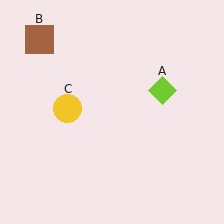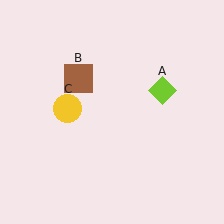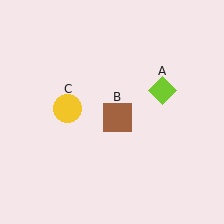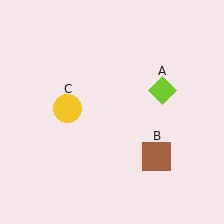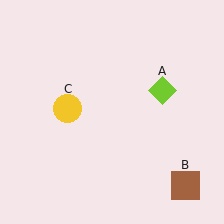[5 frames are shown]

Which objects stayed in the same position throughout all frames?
Lime diamond (object A) and yellow circle (object C) remained stationary.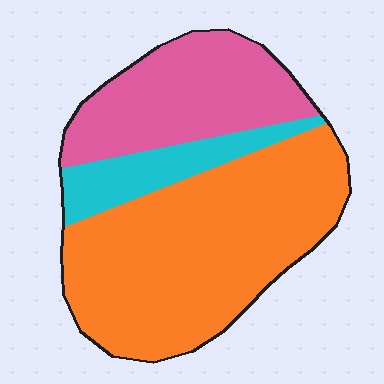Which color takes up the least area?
Cyan, at roughly 15%.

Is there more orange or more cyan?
Orange.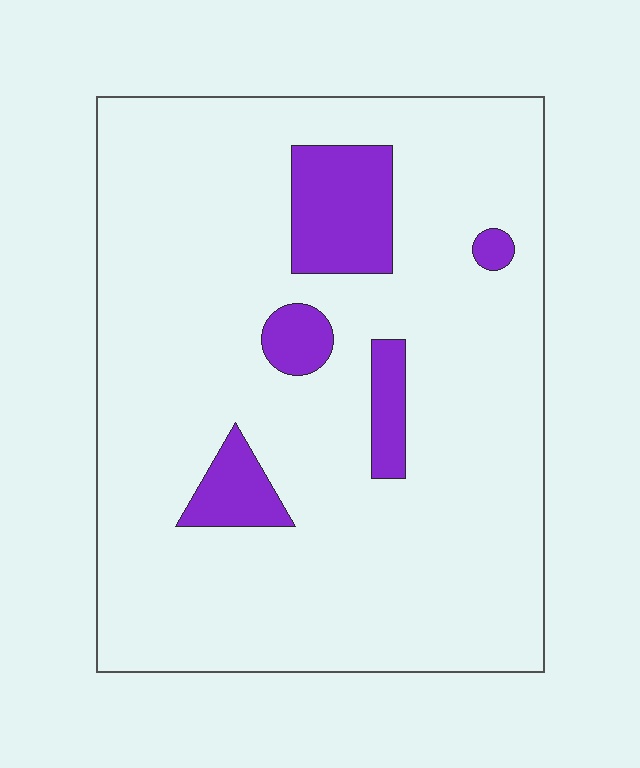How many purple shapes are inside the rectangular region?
5.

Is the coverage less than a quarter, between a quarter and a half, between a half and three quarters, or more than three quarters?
Less than a quarter.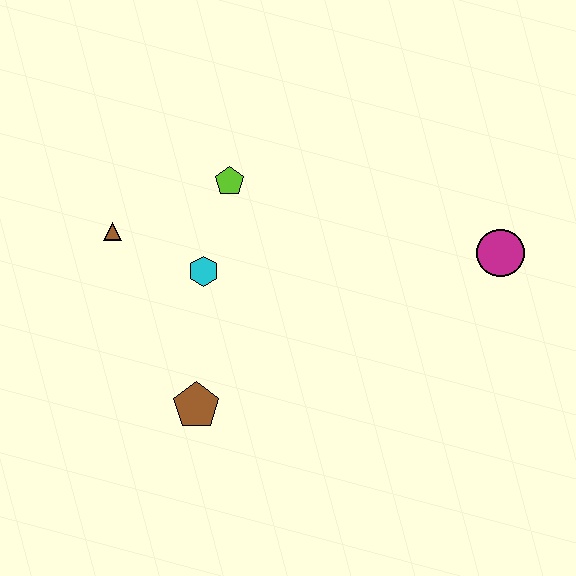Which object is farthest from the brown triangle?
The magenta circle is farthest from the brown triangle.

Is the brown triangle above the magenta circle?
Yes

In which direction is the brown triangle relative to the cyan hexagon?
The brown triangle is to the left of the cyan hexagon.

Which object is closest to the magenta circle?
The lime pentagon is closest to the magenta circle.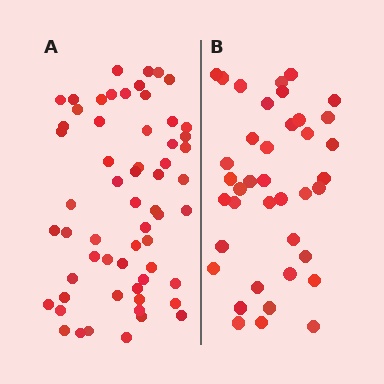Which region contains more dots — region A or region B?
Region A (the left region) has more dots.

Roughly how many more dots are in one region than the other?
Region A has approximately 20 more dots than region B.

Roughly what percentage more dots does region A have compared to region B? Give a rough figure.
About 55% more.